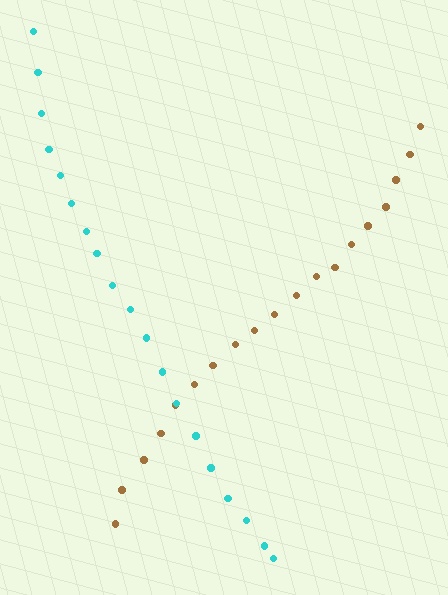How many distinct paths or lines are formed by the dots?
There are 2 distinct paths.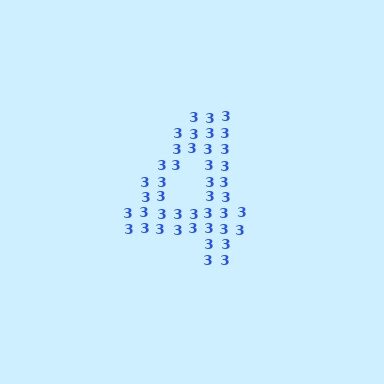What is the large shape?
The large shape is the digit 4.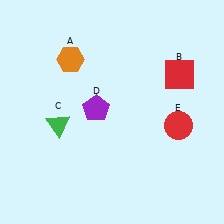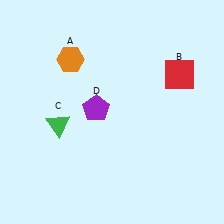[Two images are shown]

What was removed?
The red circle (E) was removed in Image 2.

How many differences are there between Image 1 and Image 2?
There is 1 difference between the two images.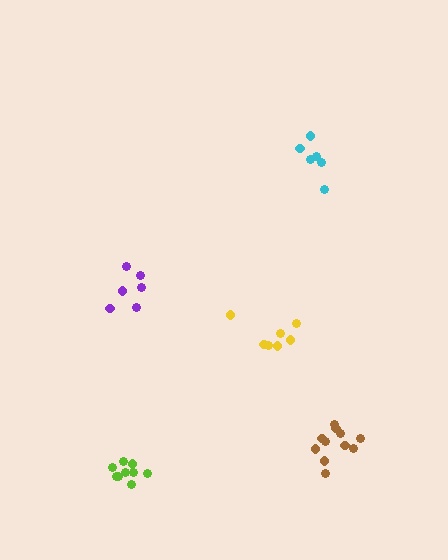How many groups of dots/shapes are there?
There are 5 groups.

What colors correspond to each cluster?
The clusters are colored: brown, lime, purple, cyan, yellow.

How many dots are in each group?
Group 1: 11 dots, Group 2: 9 dots, Group 3: 6 dots, Group 4: 6 dots, Group 5: 7 dots (39 total).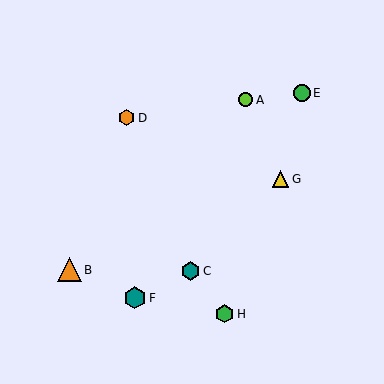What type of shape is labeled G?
Shape G is a yellow triangle.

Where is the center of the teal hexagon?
The center of the teal hexagon is at (135, 298).